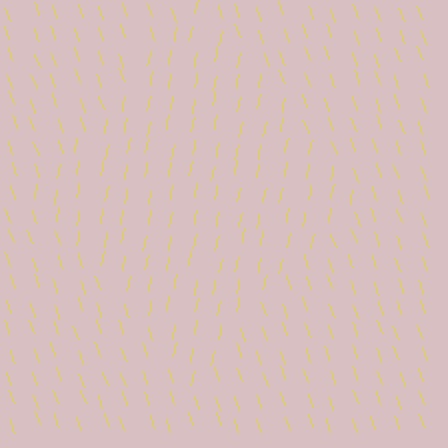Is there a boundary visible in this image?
Yes, there is a texture boundary formed by a change in line orientation.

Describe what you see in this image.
The image is filled with small yellow line segments. A diamond region in the image has lines oriented differently from the surrounding lines, creating a visible texture boundary.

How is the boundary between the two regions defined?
The boundary is defined purely by a change in line orientation (approximately 31 degrees difference). All lines are the same color and thickness.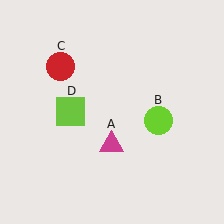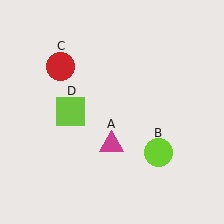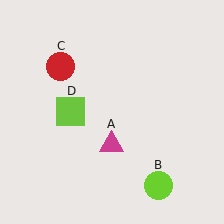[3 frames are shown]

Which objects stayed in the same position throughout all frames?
Magenta triangle (object A) and red circle (object C) and lime square (object D) remained stationary.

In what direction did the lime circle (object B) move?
The lime circle (object B) moved down.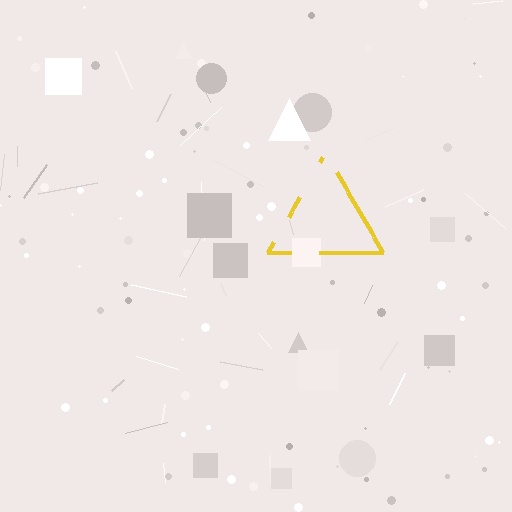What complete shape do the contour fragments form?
The contour fragments form a triangle.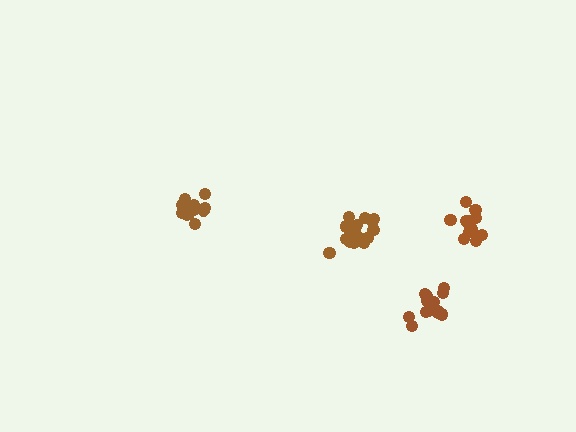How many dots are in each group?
Group 1: 13 dots, Group 2: 17 dots, Group 3: 12 dots, Group 4: 17 dots (59 total).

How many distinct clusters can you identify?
There are 4 distinct clusters.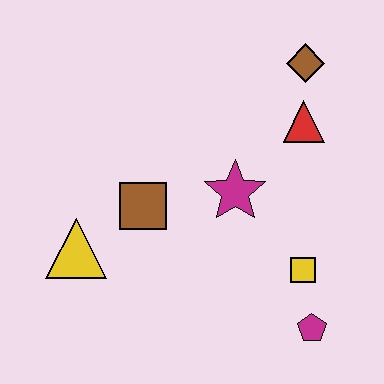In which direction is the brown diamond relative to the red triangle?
The brown diamond is above the red triangle.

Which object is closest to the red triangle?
The brown diamond is closest to the red triangle.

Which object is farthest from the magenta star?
The yellow triangle is farthest from the magenta star.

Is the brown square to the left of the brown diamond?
Yes